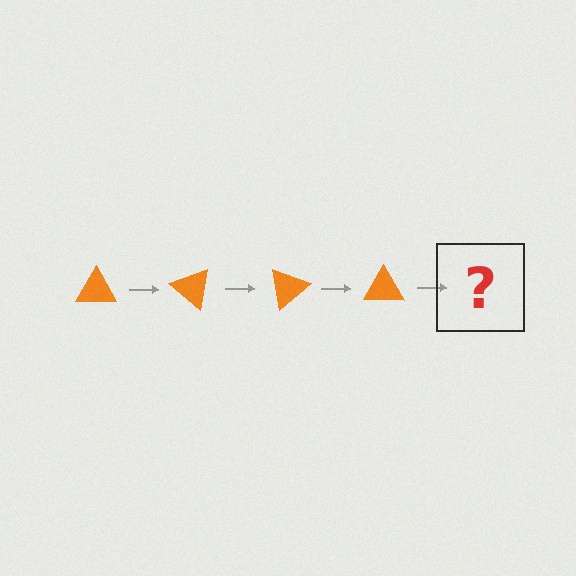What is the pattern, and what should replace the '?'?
The pattern is that the triangle rotates 40 degrees each step. The '?' should be an orange triangle rotated 160 degrees.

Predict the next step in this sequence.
The next step is an orange triangle rotated 160 degrees.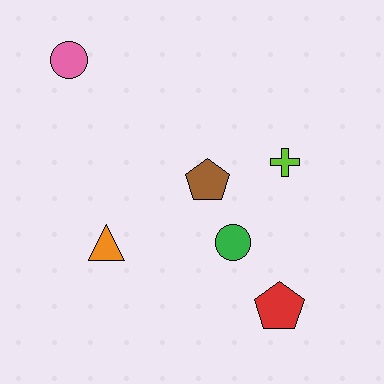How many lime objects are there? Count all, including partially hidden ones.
There is 1 lime object.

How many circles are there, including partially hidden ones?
There are 2 circles.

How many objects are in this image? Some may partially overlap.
There are 6 objects.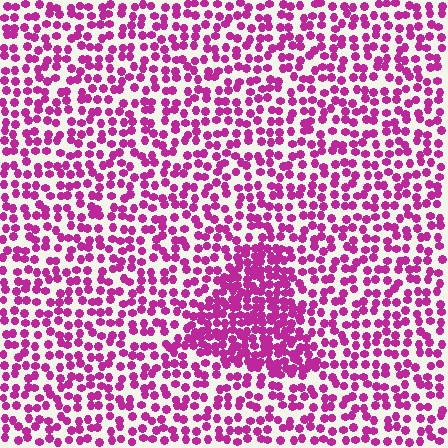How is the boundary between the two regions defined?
The boundary is defined by a change in element density (approximately 1.9x ratio). All elements are the same color, size, and shape.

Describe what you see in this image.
The image contains small magenta elements arranged at two different densities. A triangle-shaped region is visible where the elements are more densely packed than the surrounding area.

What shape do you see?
I see a triangle.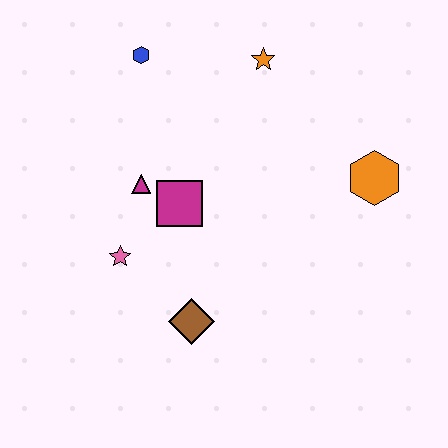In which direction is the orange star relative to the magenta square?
The orange star is above the magenta square.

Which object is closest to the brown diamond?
The pink star is closest to the brown diamond.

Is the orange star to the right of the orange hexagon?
No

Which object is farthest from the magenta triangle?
The orange hexagon is farthest from the magenta triangle.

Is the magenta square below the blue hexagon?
Yes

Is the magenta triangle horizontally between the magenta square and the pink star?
Yes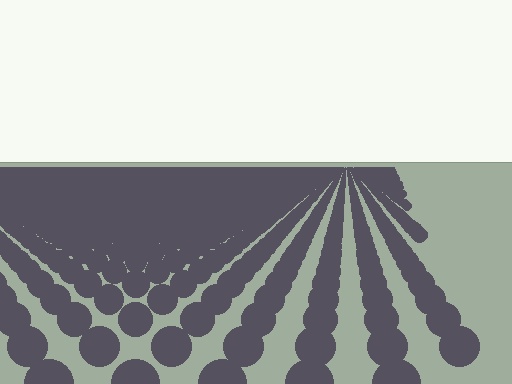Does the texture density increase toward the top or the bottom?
Density increases toward the top.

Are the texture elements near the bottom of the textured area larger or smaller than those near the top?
Larger. Near the bottom, elements are closer to the viewer and appear at a bigger on-screen size.